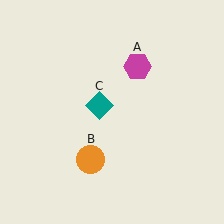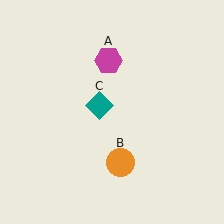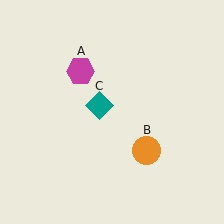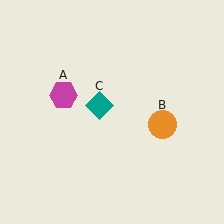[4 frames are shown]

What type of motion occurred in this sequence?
The magenta hexagon (object A), orange circle (object B) rotated counterclockwise around the center of the scene.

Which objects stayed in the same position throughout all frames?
Teal diamond (object C) remained stationary.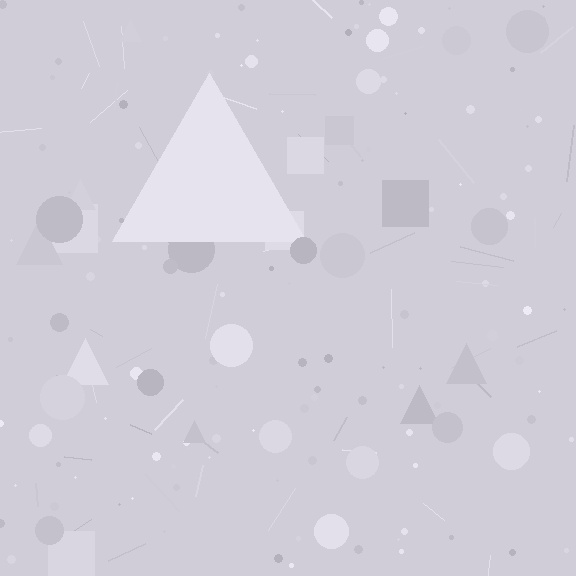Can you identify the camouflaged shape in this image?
The camouflaged shape is a triangle.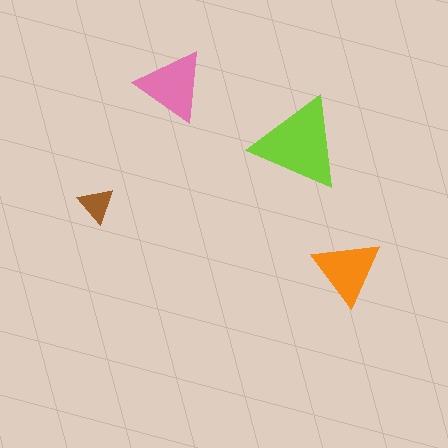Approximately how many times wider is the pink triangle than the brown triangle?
About 2 times wider.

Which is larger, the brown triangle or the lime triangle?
The lime one.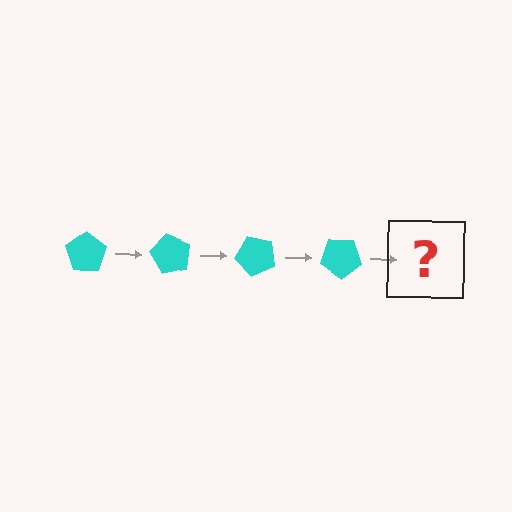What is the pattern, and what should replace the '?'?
The pattern is that the pentagon rotates 60 degrees each step. The '?' should be a cyan pentagon rotated 240 degrees.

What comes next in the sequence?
The next element should be a cyan pentagon rotated 240 degrees.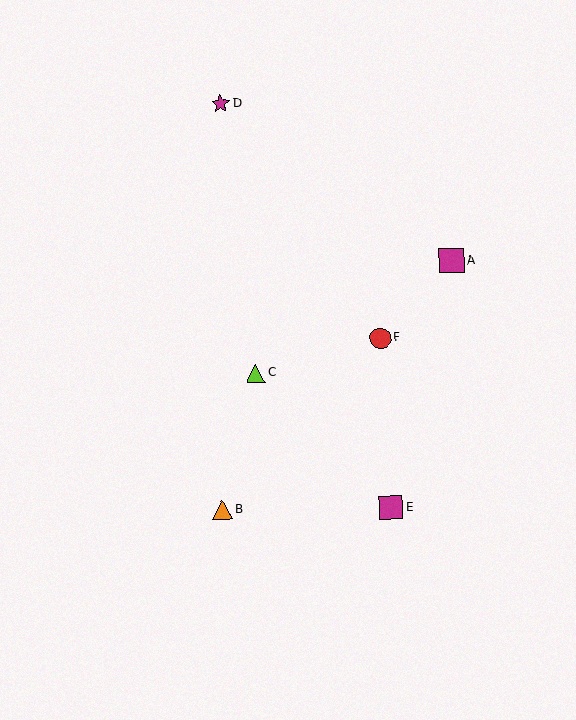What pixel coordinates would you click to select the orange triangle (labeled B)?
Click at (222, 510) to select the orange triangle B.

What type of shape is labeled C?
Shape C is a lime triangle.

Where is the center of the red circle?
The center of the red circle is at (380, 338).